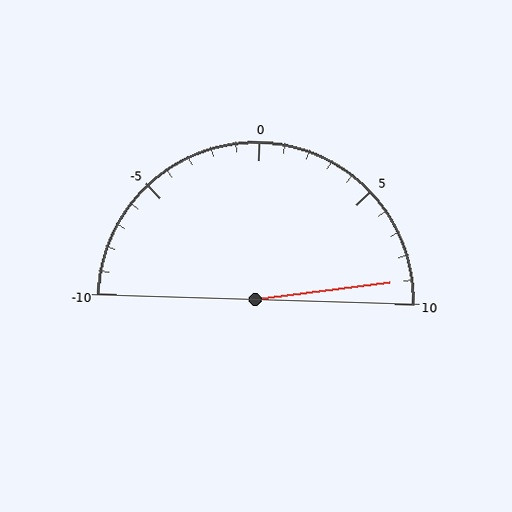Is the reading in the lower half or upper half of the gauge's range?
The reading is in the upper half of the range (-10 to 10).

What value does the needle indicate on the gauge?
The needle indicates approximately 9.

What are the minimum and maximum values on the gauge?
The gauge ranges from -10 to 10.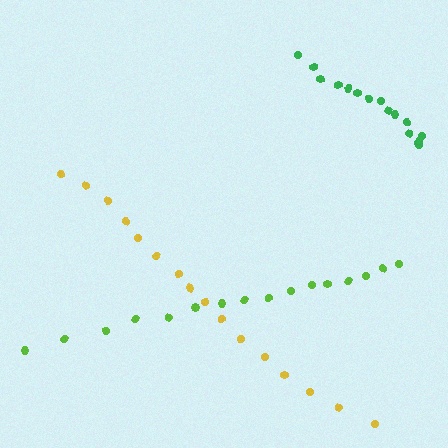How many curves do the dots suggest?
There are 3 distinct paths.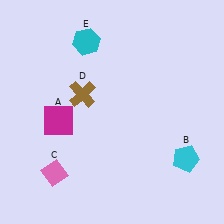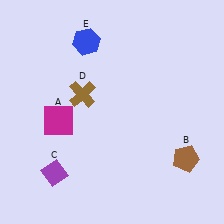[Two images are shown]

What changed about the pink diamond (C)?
In Image 1, C is pink. In Image 2, it changed to purple.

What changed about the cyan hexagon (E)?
In Image 1, E is cyan. In Image 2, it changed to blue.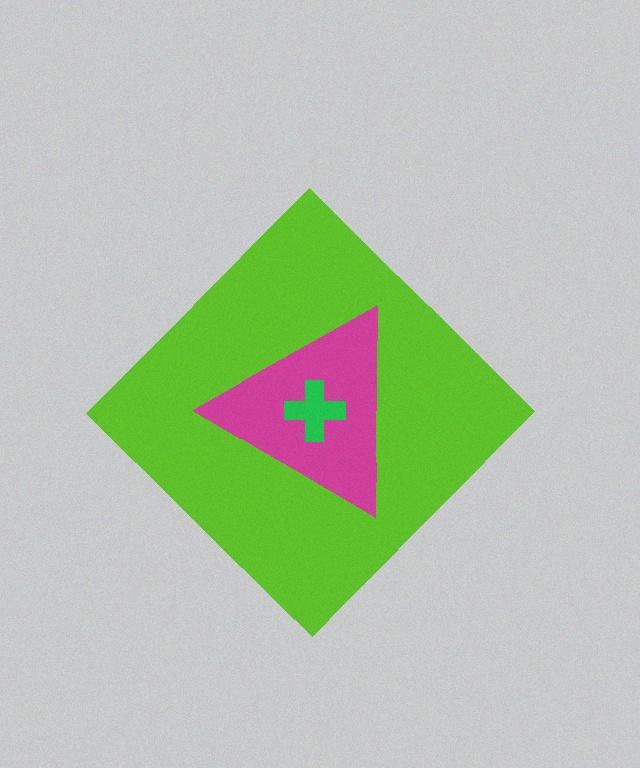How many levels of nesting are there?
3.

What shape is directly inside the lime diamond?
The magenta triangle.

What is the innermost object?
The green cross.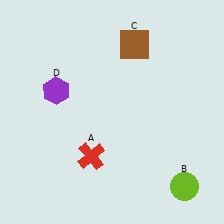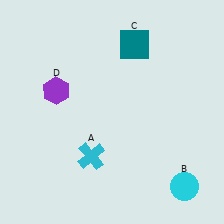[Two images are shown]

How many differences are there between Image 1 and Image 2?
There are 3 differences between the two images.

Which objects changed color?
A changed from red to cyan. B changed from lime to cyan. C changed from brown to teal.